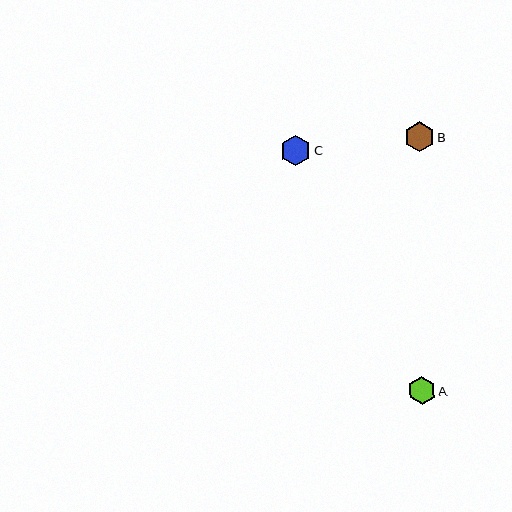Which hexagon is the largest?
Hexagon C is the largest with a size of approximately 31 pixels.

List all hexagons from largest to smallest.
From largest to smallest: C, B, A.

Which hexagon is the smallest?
Hexagon A is the smallest with a size of approximately 27 pixels.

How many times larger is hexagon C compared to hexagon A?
Hexagon C is approximately 1.1 times the size of hexagon A.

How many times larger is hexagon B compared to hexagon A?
Hexagon B is approximately 1.1 times the size of hexagon A.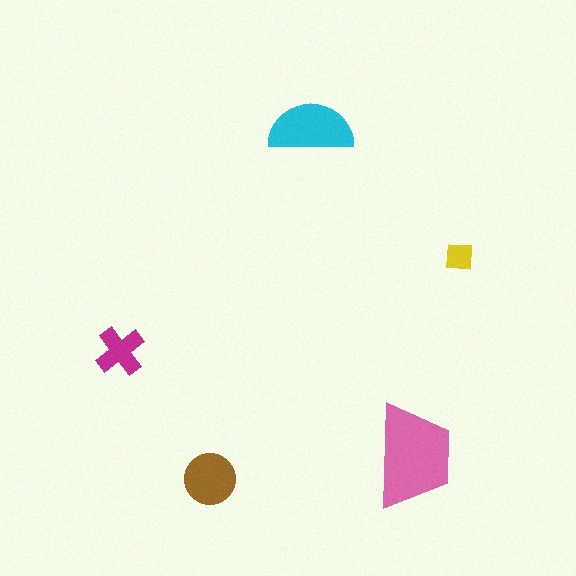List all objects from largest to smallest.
The pink trapezoid, the cyan semicircle, the brown circle, the magenta cross, the yellow square.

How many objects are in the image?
There are 5 objects in the image.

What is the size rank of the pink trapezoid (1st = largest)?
1st.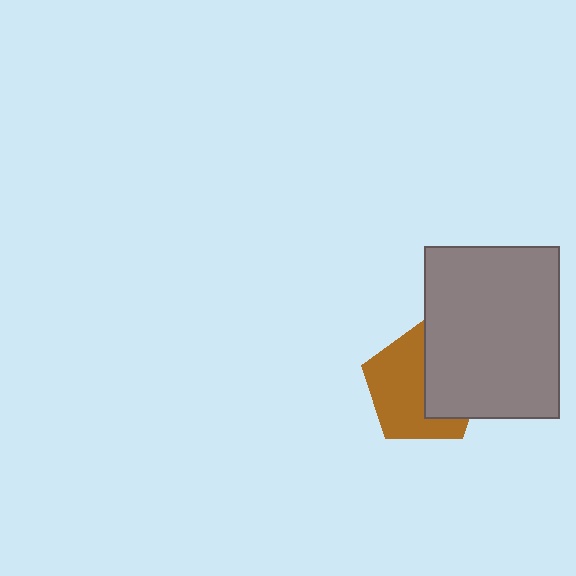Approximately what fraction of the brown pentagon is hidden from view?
Roughly 42% of the brown pentagon is hidden behind the gray rectangle.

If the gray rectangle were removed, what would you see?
You would see the complete brown pentagon.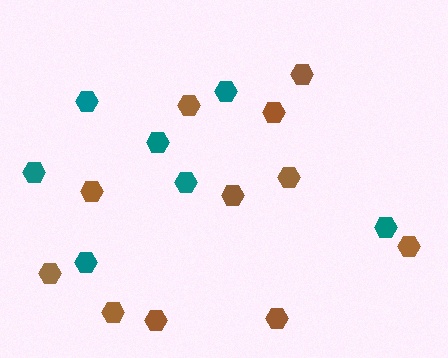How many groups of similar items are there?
There are 2 groups: one group of brown hexagons (11) and one group of teal hexagons (7).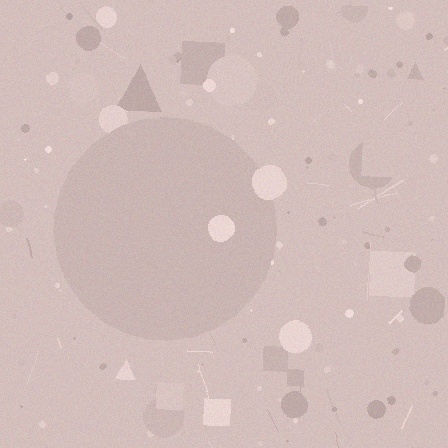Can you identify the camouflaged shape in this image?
The camouflaged shape is a circle.